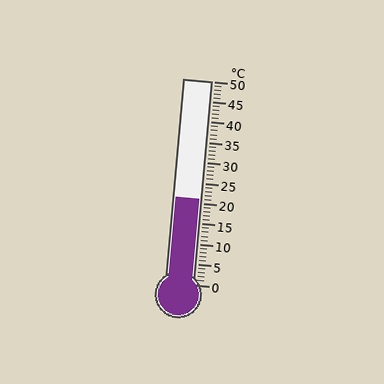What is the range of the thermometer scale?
The thermometer scale ranges from 0°C to 50°C.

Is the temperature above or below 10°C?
The temperature is above 10°C.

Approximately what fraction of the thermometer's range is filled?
The thermometer is filled to approximately 40% of its range.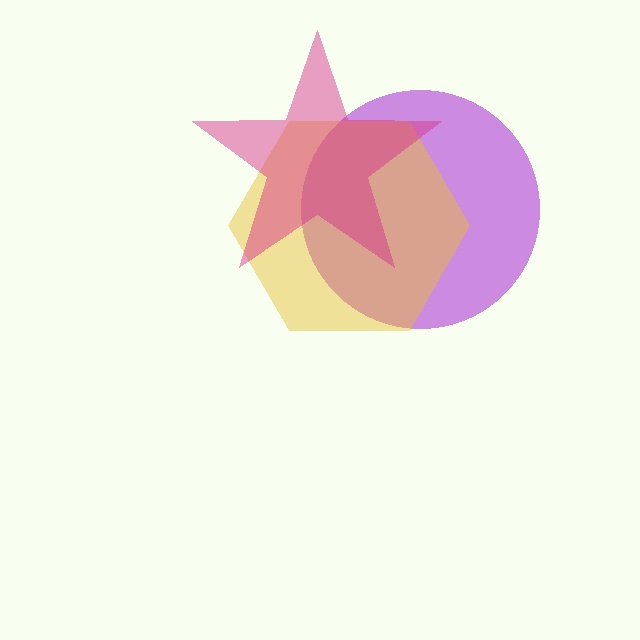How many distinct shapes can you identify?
There are 3 distinct shapes: a purple circle, a yellow hexagon, a magenta star.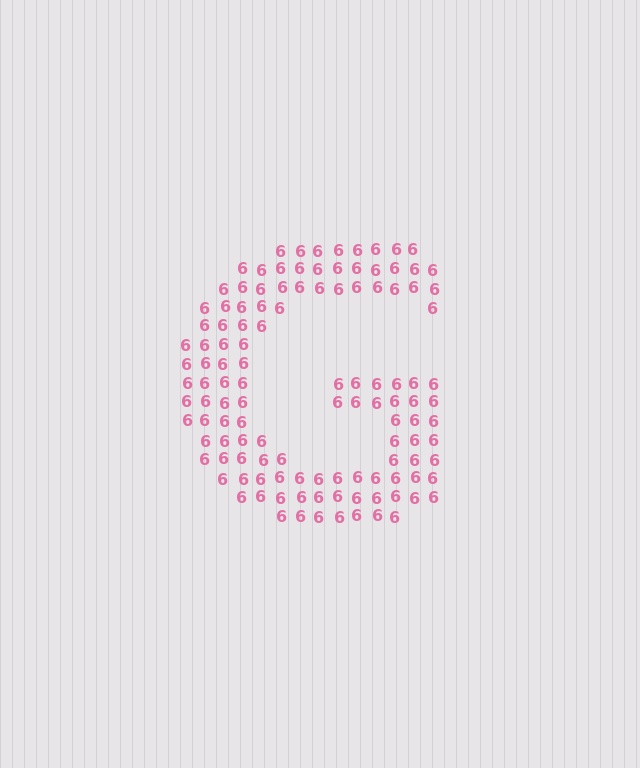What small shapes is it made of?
It is made of small digit 6's.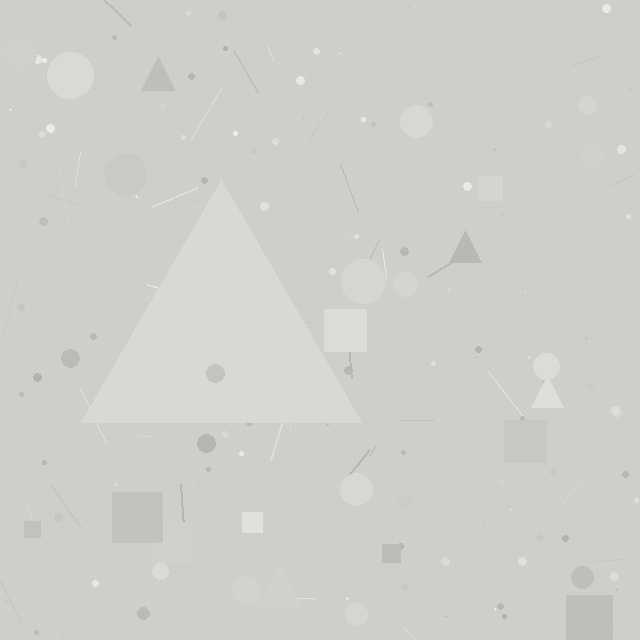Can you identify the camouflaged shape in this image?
The camouflaged shape is a triangle.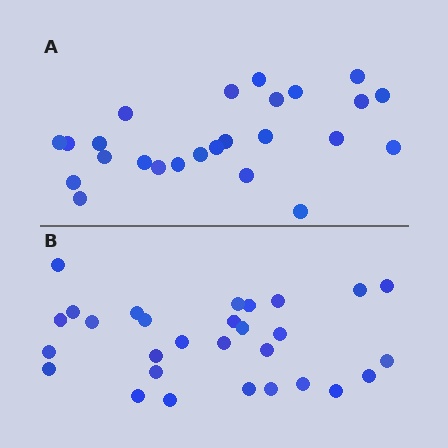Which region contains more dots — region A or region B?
Region B (the bottom region) has more dots.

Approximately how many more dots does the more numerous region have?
Region B has about 4 more dots than region A.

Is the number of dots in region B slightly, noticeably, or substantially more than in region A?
Region B has only slightly more — the two regions are fairly close. The ratio is roughly 1.2 to 1.